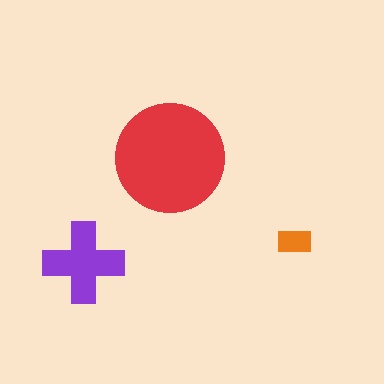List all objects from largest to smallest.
The red circle, the purple cross, the orange rectangle.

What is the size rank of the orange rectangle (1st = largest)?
3rd.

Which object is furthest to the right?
The orange rectangle is rightmost.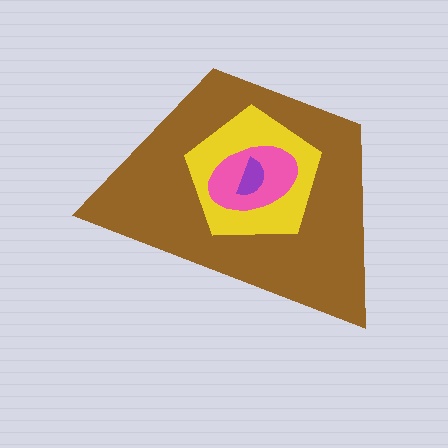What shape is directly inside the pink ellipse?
The purple semicircle.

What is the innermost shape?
The purple semicircle.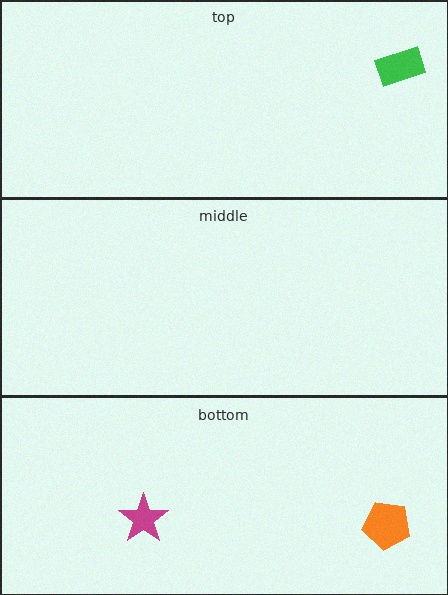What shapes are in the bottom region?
The orange pentagon, the magenta star.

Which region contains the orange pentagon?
The bottom region.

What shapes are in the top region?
The green rectangle.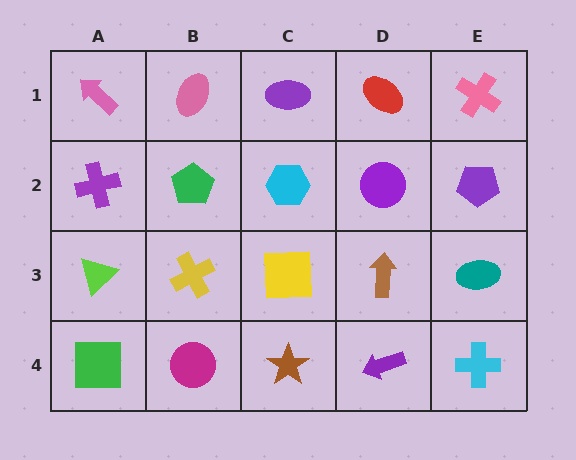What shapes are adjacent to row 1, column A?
A purple cross (row 2, column A), a pink ellipse (row 1, column B).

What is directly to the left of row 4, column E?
A purple arrow.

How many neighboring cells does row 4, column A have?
2.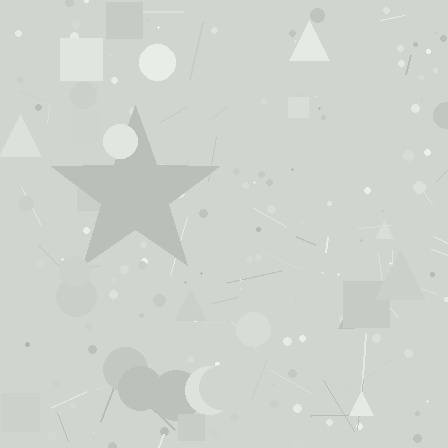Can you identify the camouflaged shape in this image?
The camouflaged shape is a star.